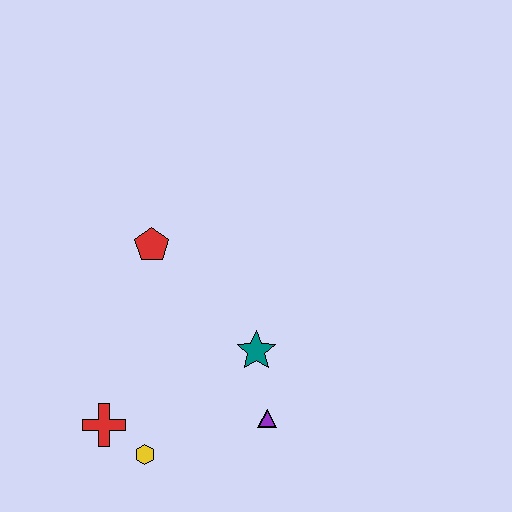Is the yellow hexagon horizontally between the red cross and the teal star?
Yes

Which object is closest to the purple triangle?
The teal star is closest to the purple triangle.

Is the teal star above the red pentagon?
No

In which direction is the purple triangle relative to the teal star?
The purple triangle is below the teal star.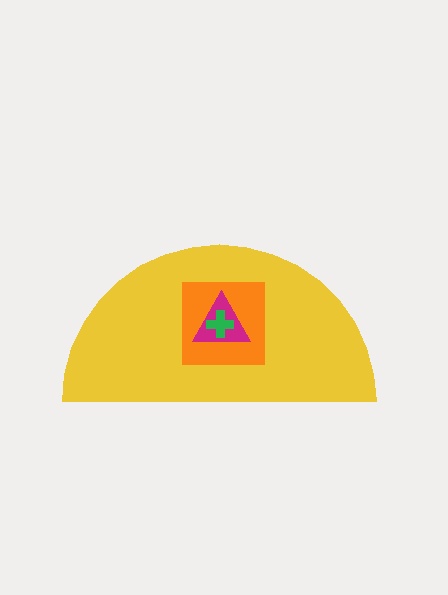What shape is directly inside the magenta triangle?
The green cross.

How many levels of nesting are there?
4.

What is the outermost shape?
The yellow semicircle.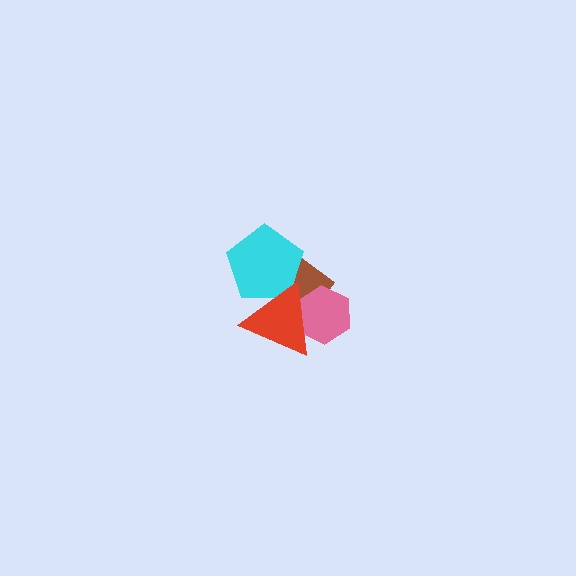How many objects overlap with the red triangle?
3 objects overlap with the red triangle.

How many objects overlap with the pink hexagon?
2 objects overlap with the pink hexagon.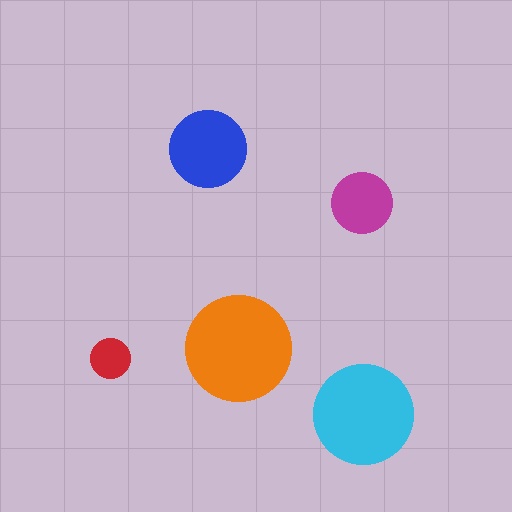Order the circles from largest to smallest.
the orange one, the cyan one, the blue one, the magenta one, the red one.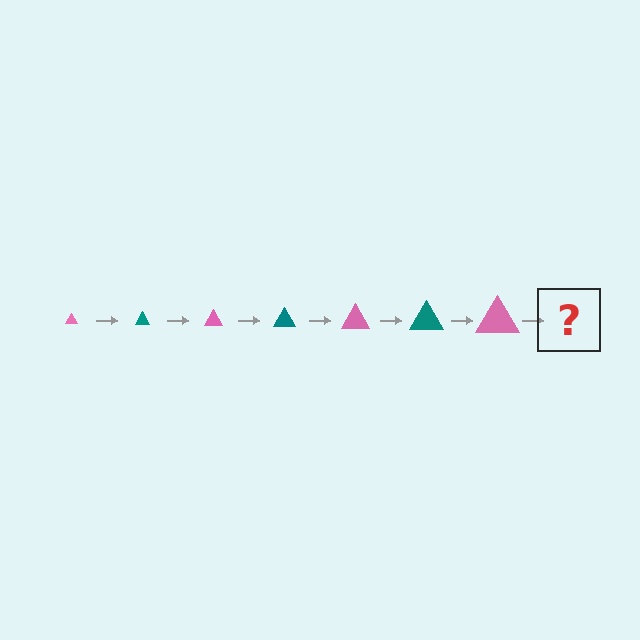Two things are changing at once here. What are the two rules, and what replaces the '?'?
The two rules are that the triangle grows larger each step and the color cycles through pink and teal. The '?' should be a teal triangle, larger than the previous one.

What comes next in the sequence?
The next element should be a teal triangle, larger than the previous one.